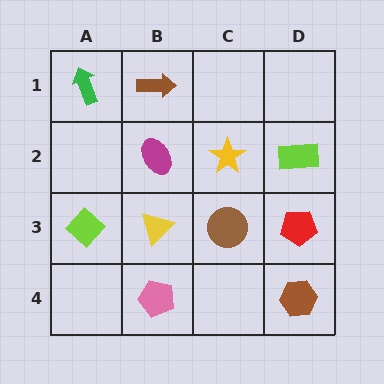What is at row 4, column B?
A pink pentagon.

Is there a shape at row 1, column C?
No, that cell is empty.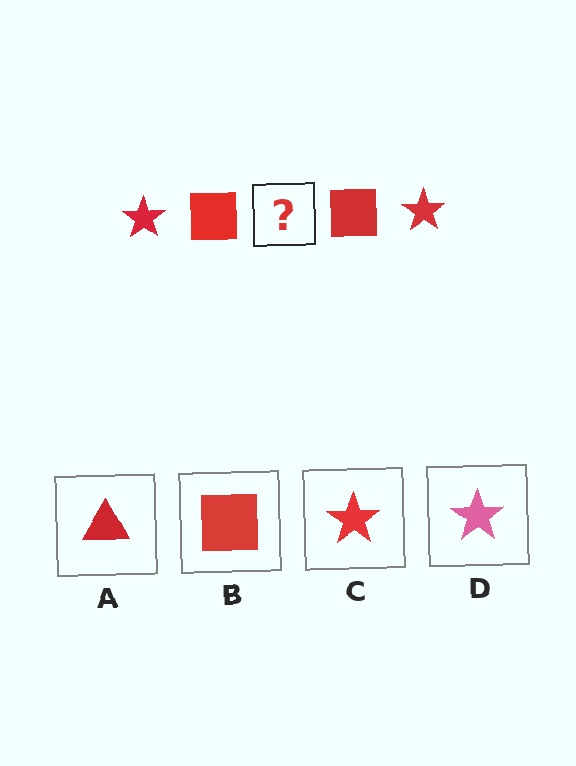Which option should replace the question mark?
Option C.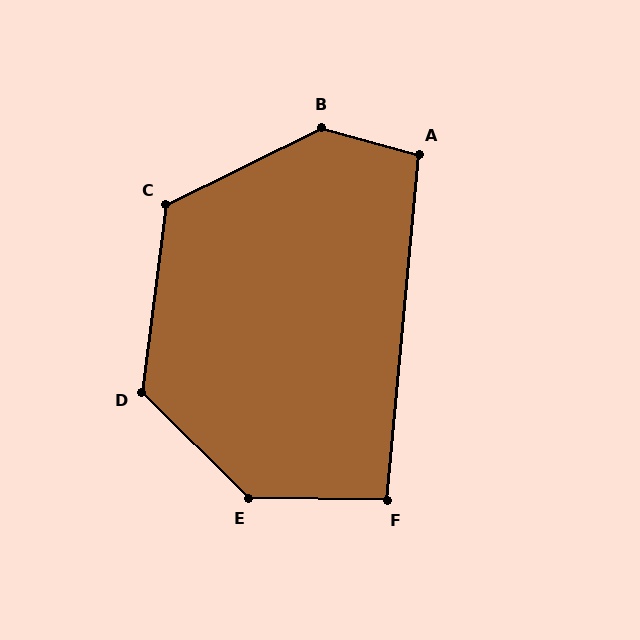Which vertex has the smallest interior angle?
F, at approximately 95 degrees.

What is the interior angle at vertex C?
Approximately 124 degrees (obtuse).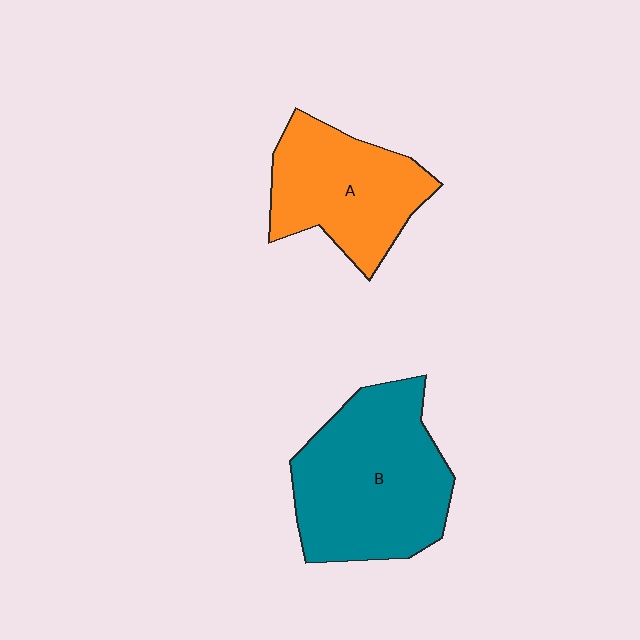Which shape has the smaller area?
Shape A (orange).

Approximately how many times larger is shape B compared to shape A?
Approximately 1.4 times.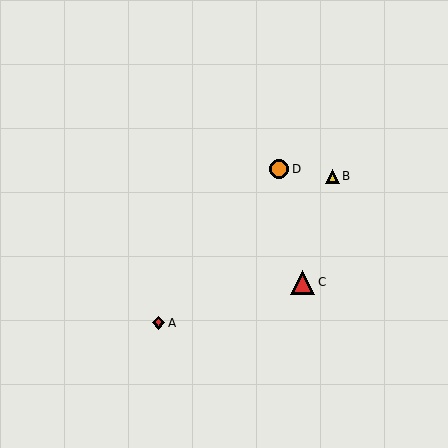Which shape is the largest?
The red triangle (labeled C) is the largest.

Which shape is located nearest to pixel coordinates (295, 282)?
The red triangle (labeled C) at (303, 283) is nearest to that location.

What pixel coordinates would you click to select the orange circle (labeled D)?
Click at (279, 169) to select the orange circle D.